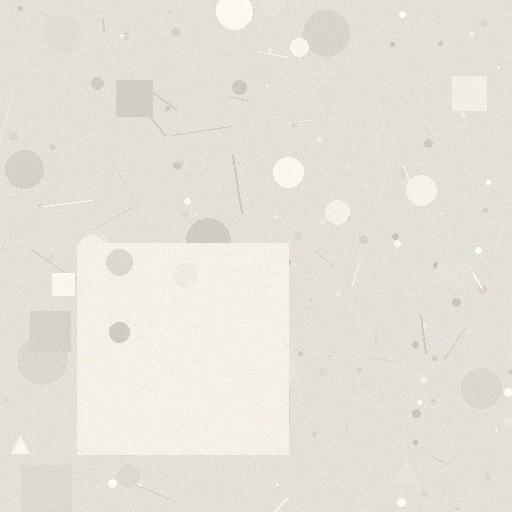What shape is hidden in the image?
A square is hidden in the image.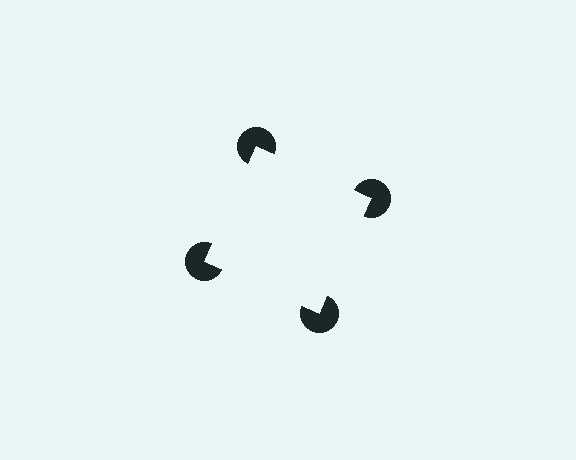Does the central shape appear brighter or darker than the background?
It typically appears slightly brighter than the background, even though no actual brightness change is drawn.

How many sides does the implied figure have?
4 sides.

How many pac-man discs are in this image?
There are 4 — one at each vertex of the illusory square.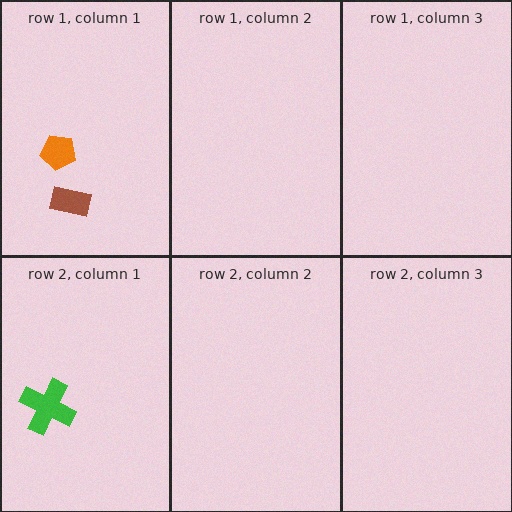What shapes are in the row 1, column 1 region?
The brown rectangle, the orange pentagon.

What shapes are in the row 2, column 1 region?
The green cross.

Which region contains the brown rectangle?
The row 1, column 1 region.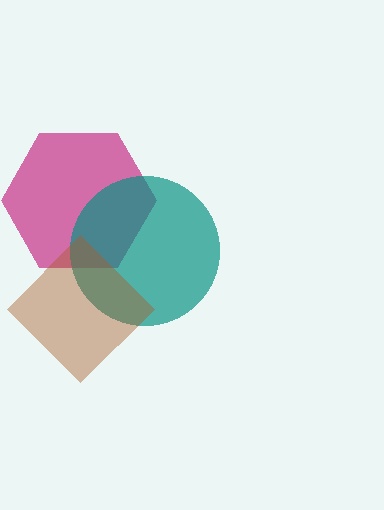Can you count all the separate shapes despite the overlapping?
Yes, there are 3 separate shapes.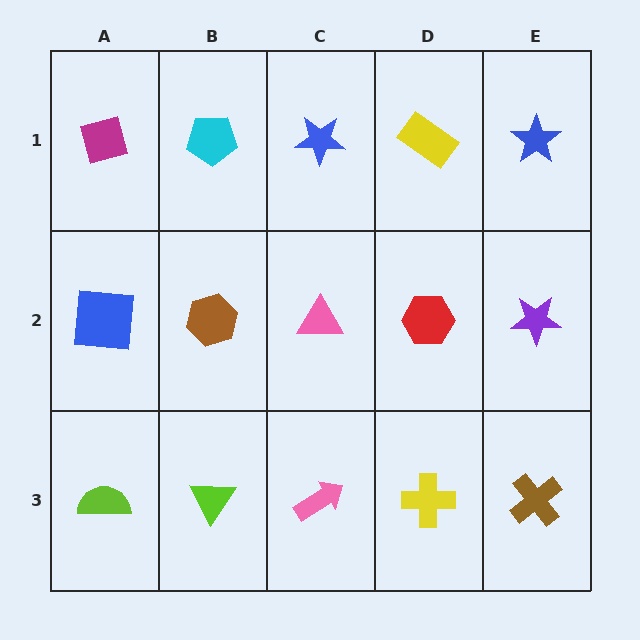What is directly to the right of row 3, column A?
A lime triangle.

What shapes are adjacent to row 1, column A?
A blue square (row 2, column A), a cyan pentagon (row 1, column B).